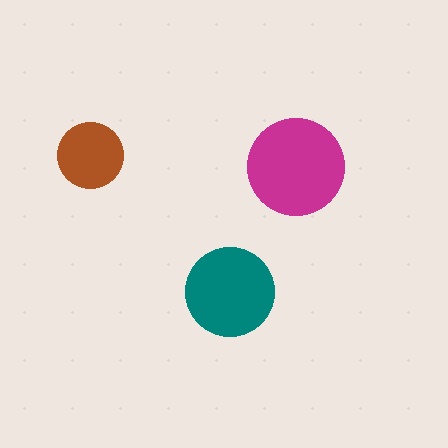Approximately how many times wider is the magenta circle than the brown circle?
About 1.5 times wider.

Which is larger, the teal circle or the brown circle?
The teal one.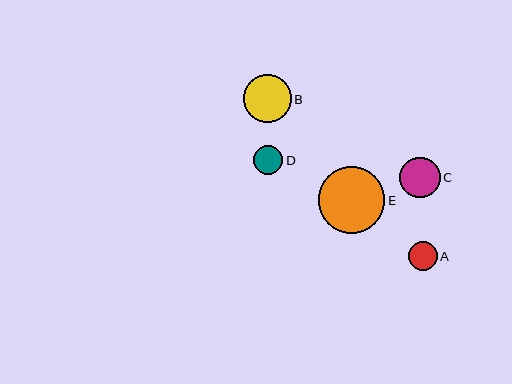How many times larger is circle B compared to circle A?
Circle B is approximately 1.7 times the size of circle A.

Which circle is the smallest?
Circle A is the smallest with a size of approximately 29 pixels.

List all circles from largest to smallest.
From largest to smallest: E, B, C, D, A.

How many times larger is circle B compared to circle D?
Circle B is approximately 1.6 times the size of circle D.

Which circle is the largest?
Circle E is the largest with a size of approximately 67 pixels.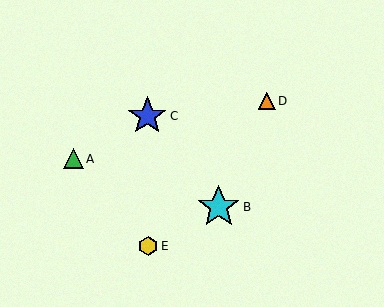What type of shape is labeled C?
Shape C is a blue star.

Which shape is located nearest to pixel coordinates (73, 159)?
The green triangle (labeled A) at (73, 159) is nearest to that location.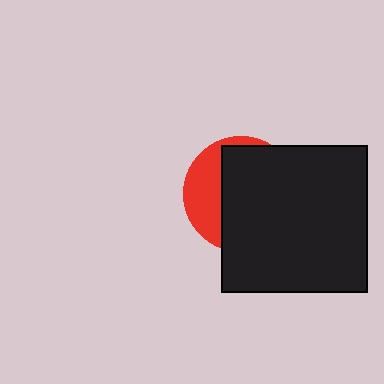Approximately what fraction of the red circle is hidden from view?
Roughly 68% of the red circle is hidden behind the black square.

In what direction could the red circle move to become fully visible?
The red circle could move left. That would shift it out from behind the black square entirely.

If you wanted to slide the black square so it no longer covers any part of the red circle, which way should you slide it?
Slide it right — that is the most direct way to separate the two shapes.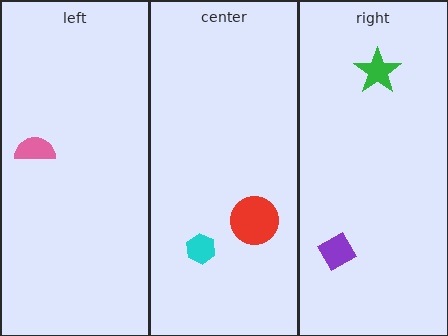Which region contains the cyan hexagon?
The center region.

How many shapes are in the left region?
1.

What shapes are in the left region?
The pink semicircle.